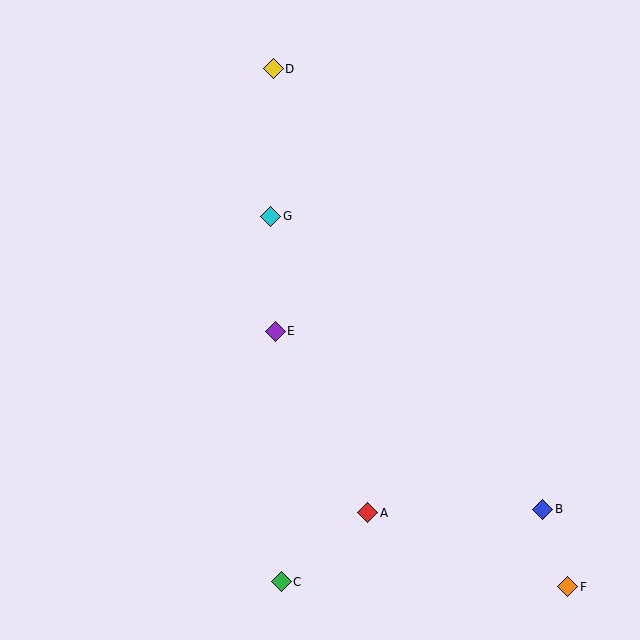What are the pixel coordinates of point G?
Point G is at (271, 216).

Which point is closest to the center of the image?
Point E at (275, 331) is closest to the center.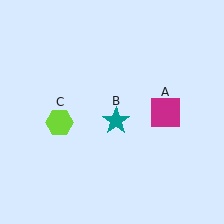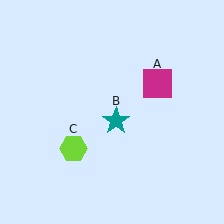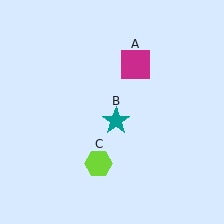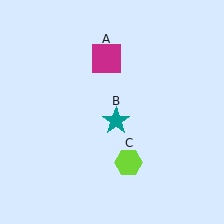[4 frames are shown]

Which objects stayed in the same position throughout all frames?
Teal star (object B) remained stationary.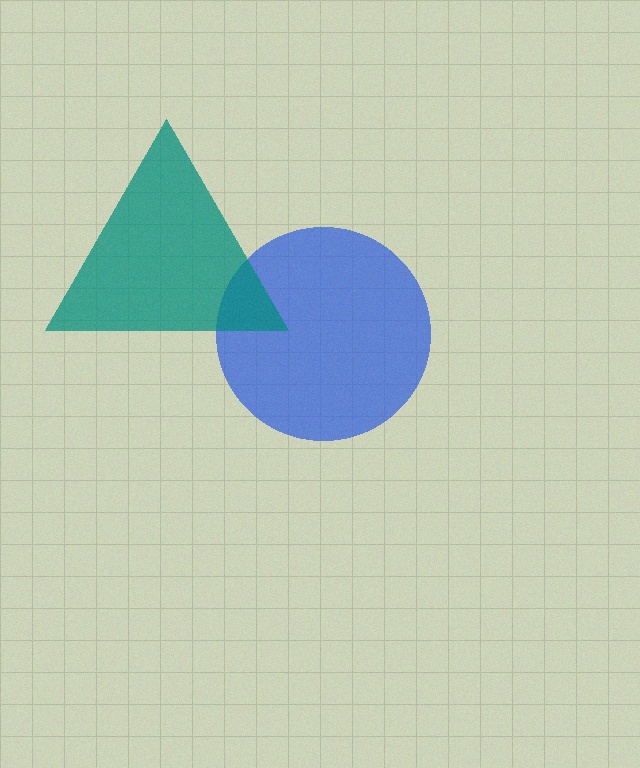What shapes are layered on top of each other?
The layered shapes are: a blue circle, a teal triangle.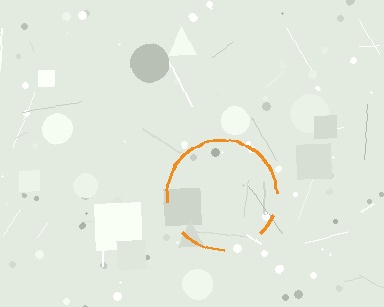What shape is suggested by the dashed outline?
The dashed outline suggests a circle.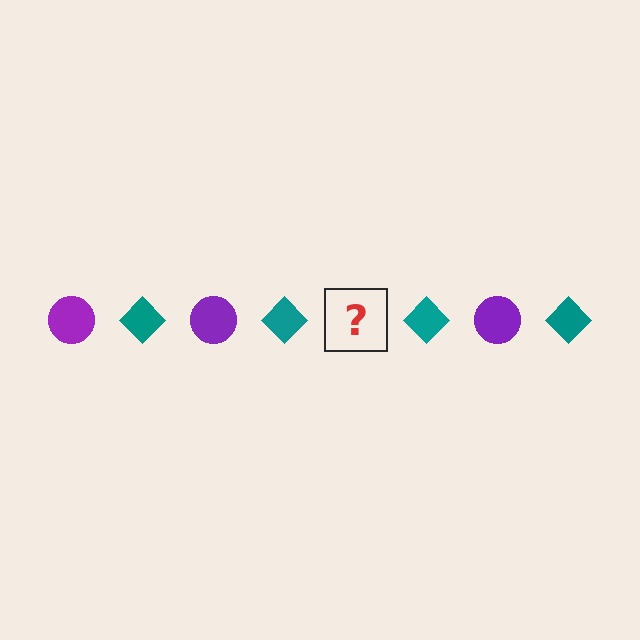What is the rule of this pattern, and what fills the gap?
The rule is that the pattern alternates between purple circle and teal diamond. The gap should be filled with a purple circle.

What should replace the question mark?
The question mark should be replaced with a purple circle.